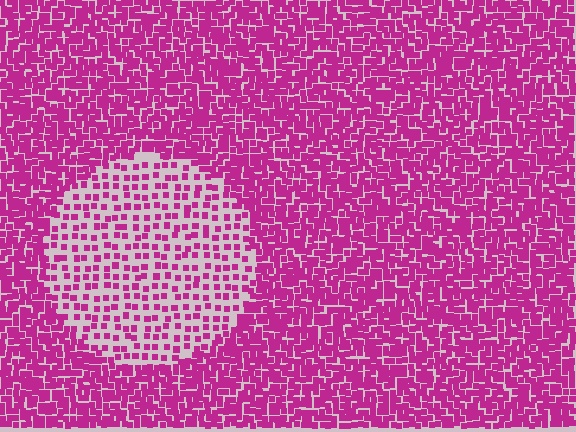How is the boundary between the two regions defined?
The boundary is defined by a change in element density (approximately 2.5x ratio). All elements are the same color, size, and shape.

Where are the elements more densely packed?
The elements are more densely packed outside the circle boundary.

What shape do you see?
I see a circle.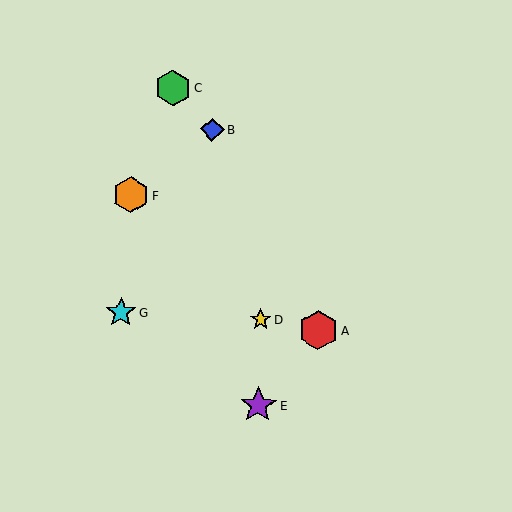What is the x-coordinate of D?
Object D is at x≈261.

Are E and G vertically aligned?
No, E is at x≈258 and G is at x≈121.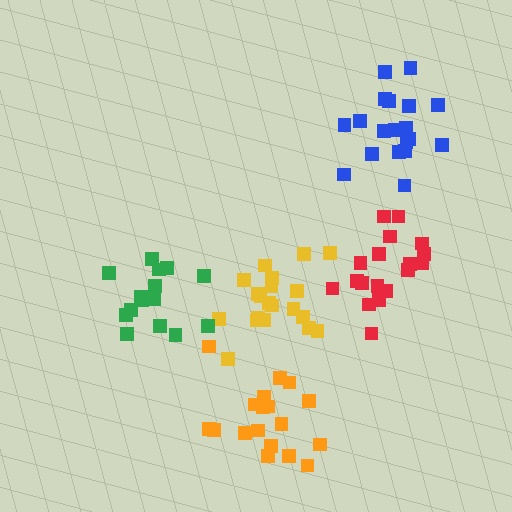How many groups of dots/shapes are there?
There are 5 groups.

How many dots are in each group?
Group 1: 20 dots, Group 2: 15 dots, Group 3: 18 dots, Group 4: 19 dots, Group 5: 18 dots (90 total).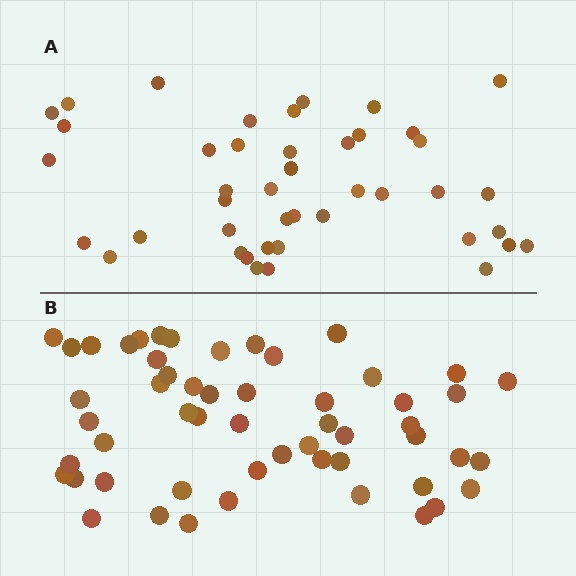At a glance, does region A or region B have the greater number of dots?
Region B (the bottom region) has more dots.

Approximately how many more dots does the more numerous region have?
Region B has roughly 12 or so more dots than region A.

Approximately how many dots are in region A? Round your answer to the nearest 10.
About 40 dots. (The exact count is 43, which rounds to 40.)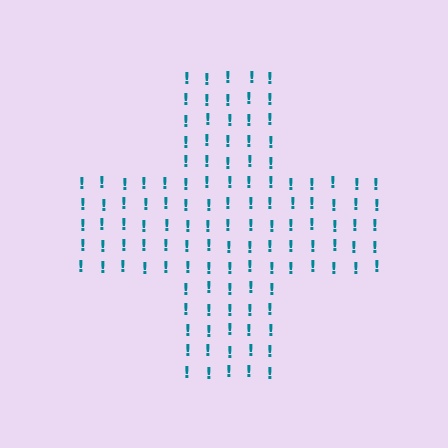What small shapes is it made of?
It is made of small exclamation marks.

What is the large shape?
The large shape is a cross.